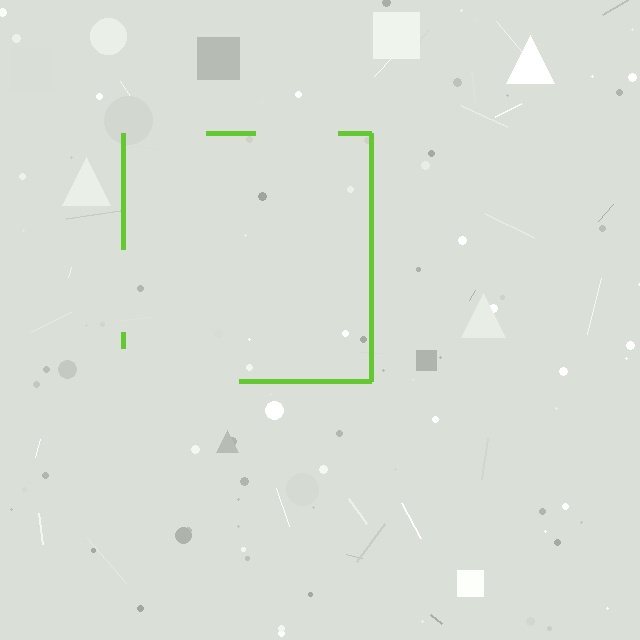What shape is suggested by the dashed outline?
The dashed outline suggests a square.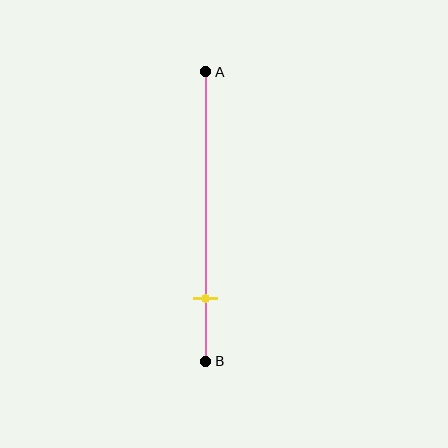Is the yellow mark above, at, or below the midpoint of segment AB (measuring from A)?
The yellow mark is below the midpoint of segment AB.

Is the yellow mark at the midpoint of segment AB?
No, the mark is at about 80% from A, not at the 50% midpoint.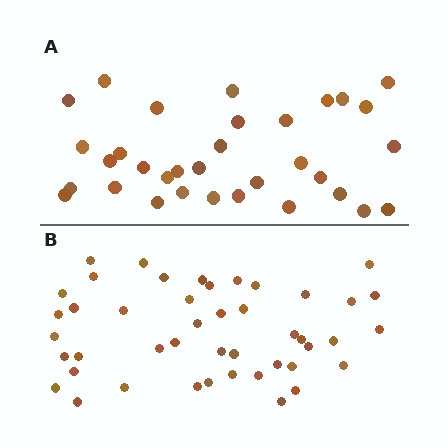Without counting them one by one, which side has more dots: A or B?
Region B (the bottom region) has more dots.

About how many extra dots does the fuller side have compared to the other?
Region B has roughly 12 or so more dots than region A.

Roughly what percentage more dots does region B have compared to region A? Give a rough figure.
About 35% more.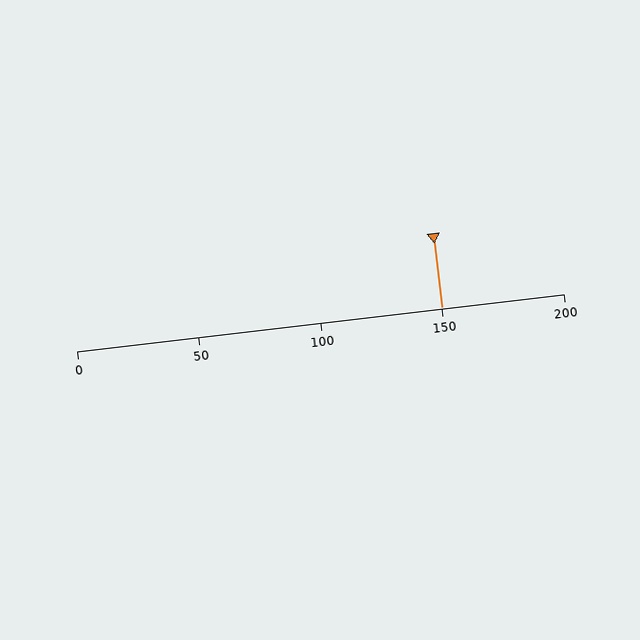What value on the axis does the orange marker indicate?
The marker indicates approximately 150.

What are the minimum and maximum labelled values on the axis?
The axis runs from 0 to 200.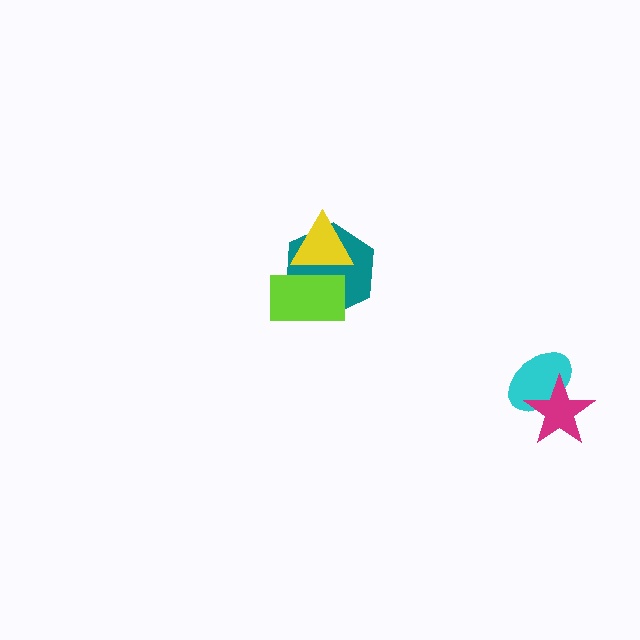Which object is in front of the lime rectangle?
The yellow triangle is in front of the lime rectangle.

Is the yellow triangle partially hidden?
No, no other shape covers it.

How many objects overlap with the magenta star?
1 object overlaps with the magenta star.